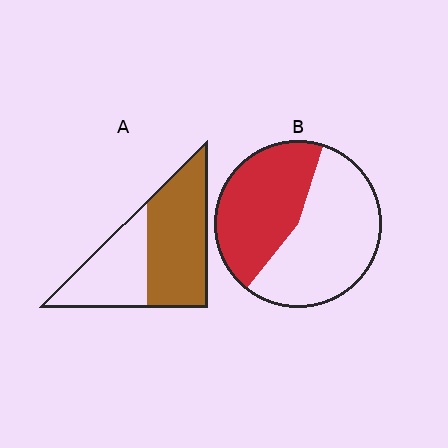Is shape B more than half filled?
No.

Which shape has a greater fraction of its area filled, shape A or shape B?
Shape A.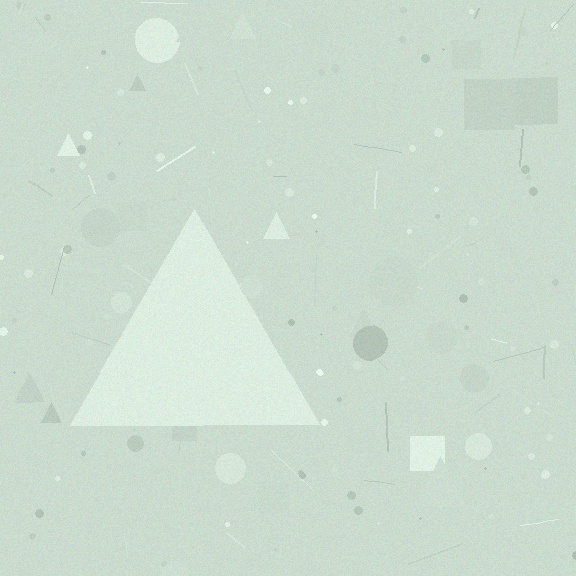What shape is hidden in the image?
A triangle is hidden in the image.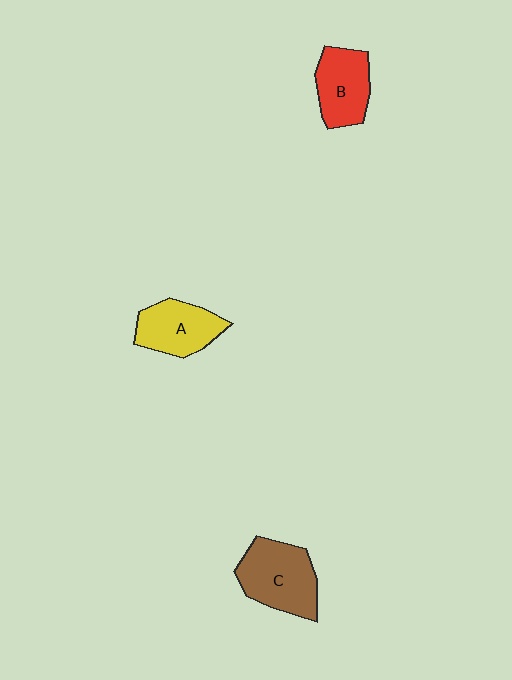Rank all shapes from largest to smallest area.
From largest to smallest: C (brown), A (yellow), B (red).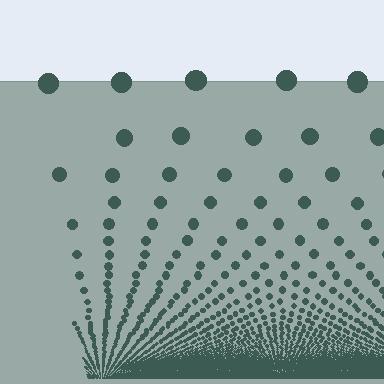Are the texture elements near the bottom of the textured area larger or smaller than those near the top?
Smaller. The gradient is inverted — elements near the bottom are smaller and denser.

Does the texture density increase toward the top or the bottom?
Density increases toward the bottom.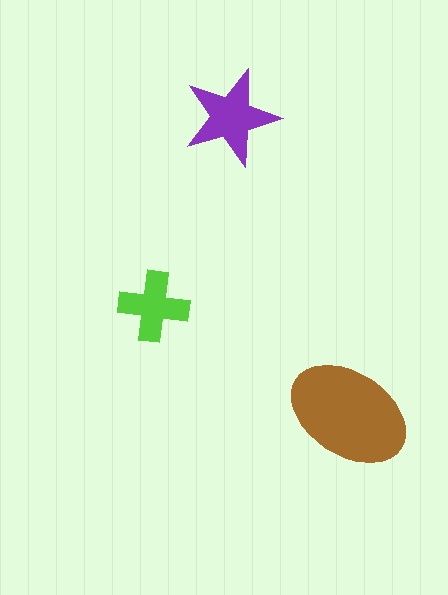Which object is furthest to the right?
The brown ellipse is rightmost.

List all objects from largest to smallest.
The brown ellipse, the purple star, the lime cross.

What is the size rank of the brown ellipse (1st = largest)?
1st.